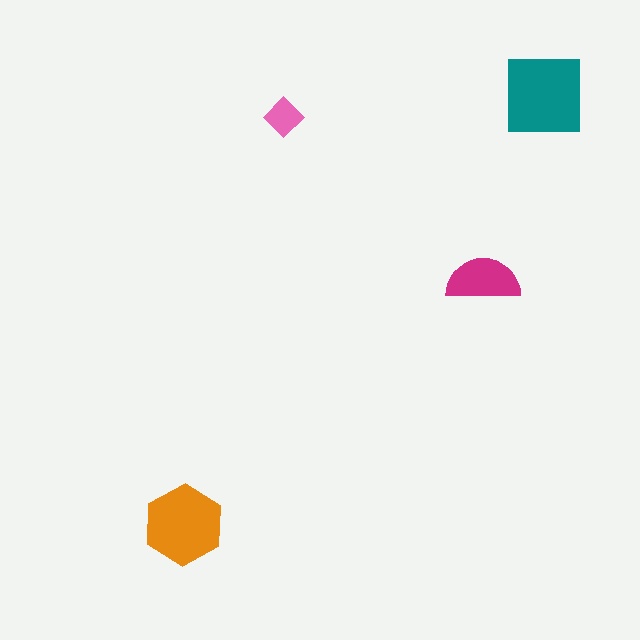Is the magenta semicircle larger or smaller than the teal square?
Smaller.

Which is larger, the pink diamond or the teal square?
The teal square.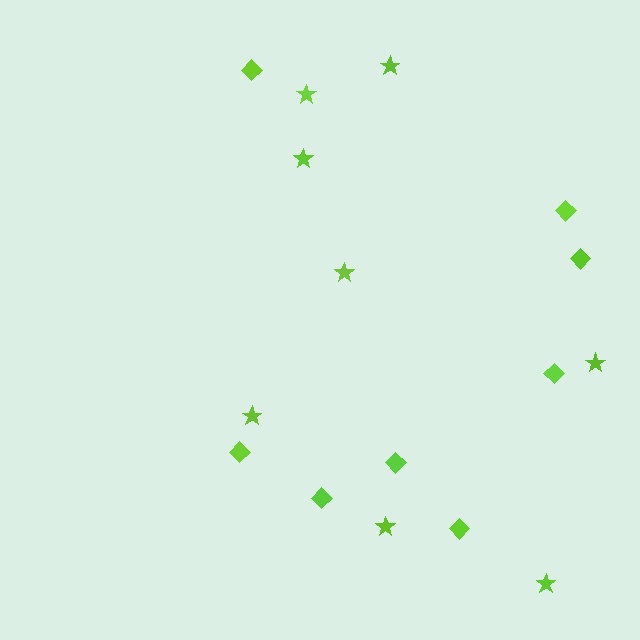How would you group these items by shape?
There are 2 groups: one group of diamonds (8) and one group of stars (8).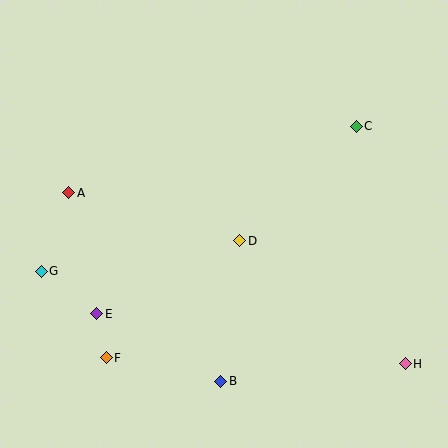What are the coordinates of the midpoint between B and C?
The midpoint between B and C is at (288, 254).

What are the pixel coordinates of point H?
Point H is at (405, 364).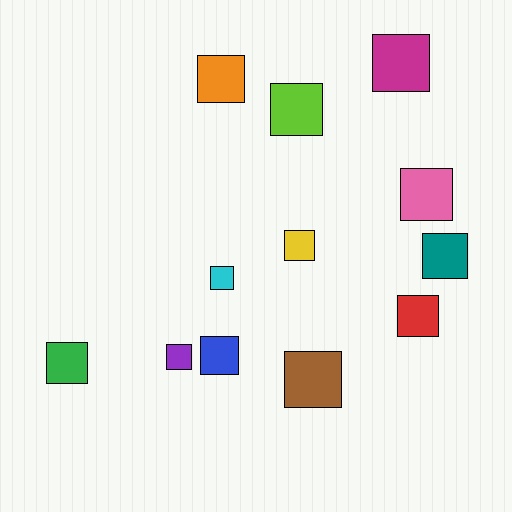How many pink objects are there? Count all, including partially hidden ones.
There is 1 pink object.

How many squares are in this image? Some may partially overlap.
There are 12 squares.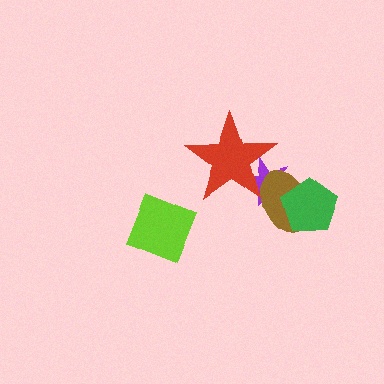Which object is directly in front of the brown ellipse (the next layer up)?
The green pentagon is directly in front of the brown ellipse.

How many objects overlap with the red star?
2 objects overlap with the red star.